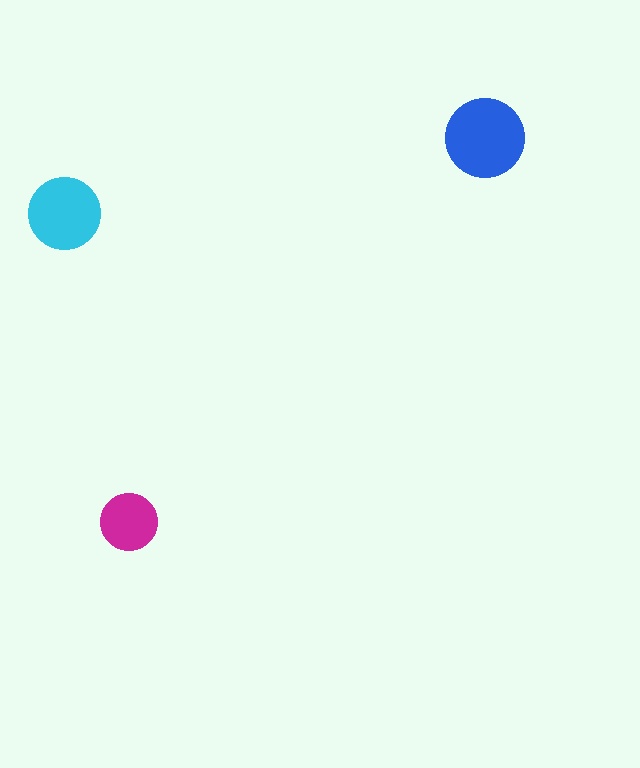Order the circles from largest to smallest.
the blue one, the cyan one, the magenta one.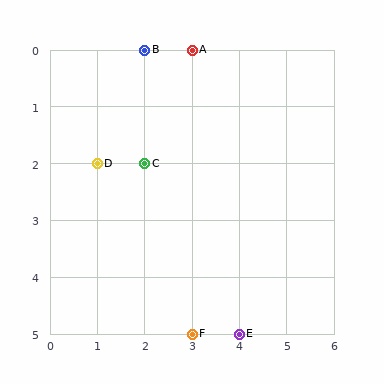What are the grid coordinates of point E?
Point E is at grid coordinates (4, 5).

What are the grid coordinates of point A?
Point A is at grid coordinates (3, 0).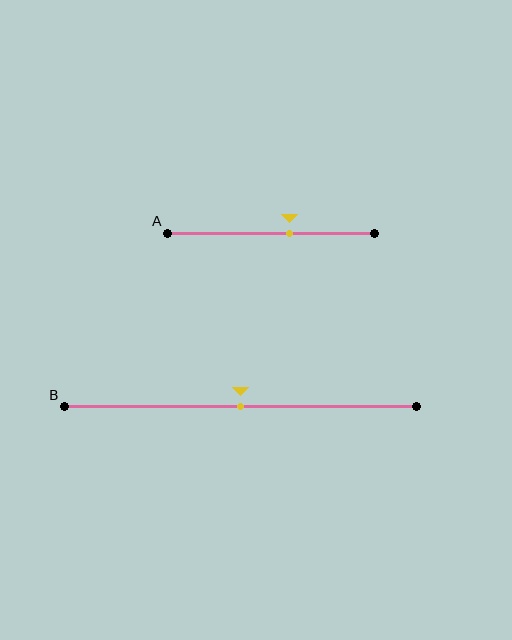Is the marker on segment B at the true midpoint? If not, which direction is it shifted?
Yes, the marker on segment B is at the true midpoint.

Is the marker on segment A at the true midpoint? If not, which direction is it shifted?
No, the marker on segment A is shifted to the right by about 9% of the segment length.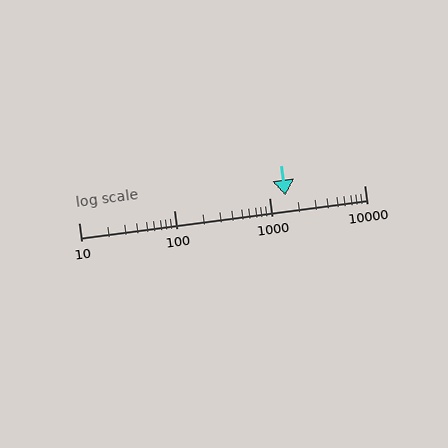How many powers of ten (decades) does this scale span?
The scale spans 3 decades, from 10 to 10000.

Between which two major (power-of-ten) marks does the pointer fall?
The pointer is between 1000 and 10000.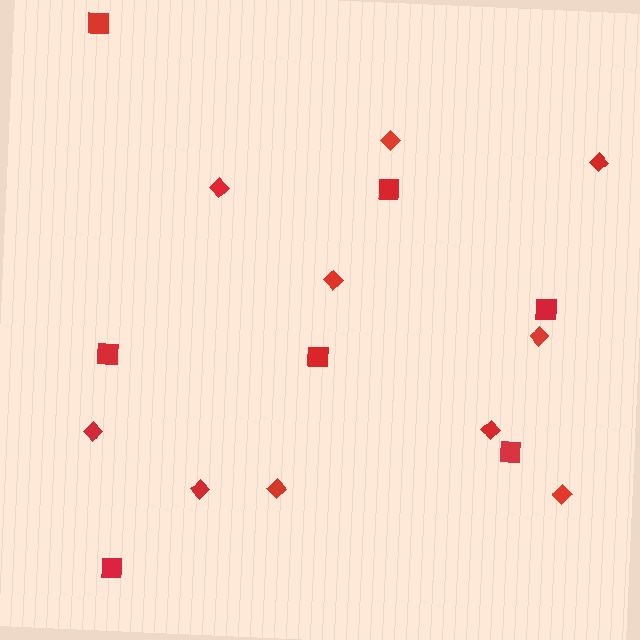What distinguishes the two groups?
There are 2 groups: one group of squares (7) and one group of diamonds (10).